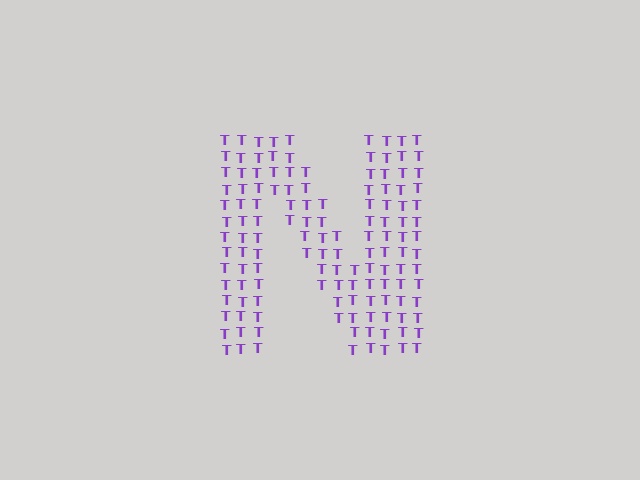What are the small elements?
The small elements are letter T's.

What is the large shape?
The large shape is the letter N.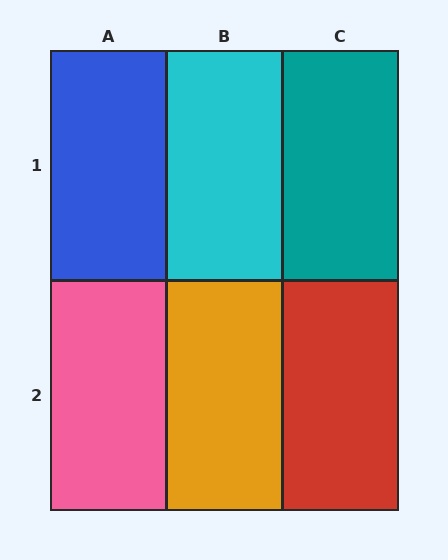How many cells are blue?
1 cell is blue.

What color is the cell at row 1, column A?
Blue.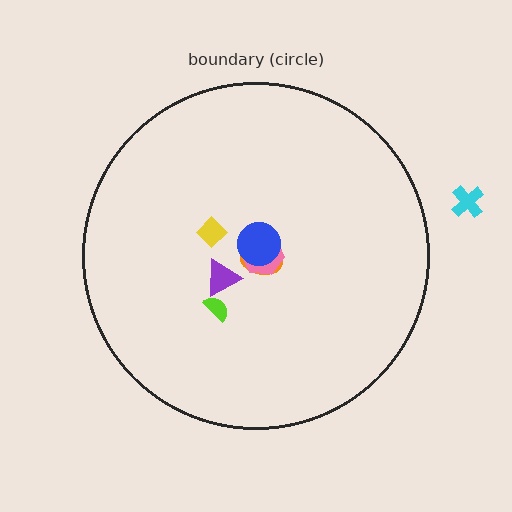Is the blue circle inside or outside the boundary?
Inside.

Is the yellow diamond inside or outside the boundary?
Inside.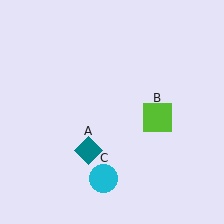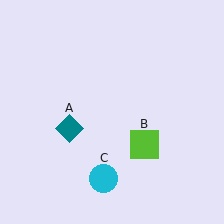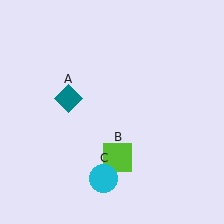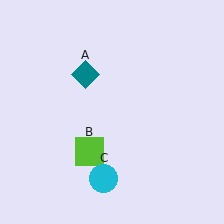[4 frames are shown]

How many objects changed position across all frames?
2 objects changed position: teal diamond (object A), lime square (object B).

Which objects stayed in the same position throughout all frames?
Cyan circle (object C) remained stationary.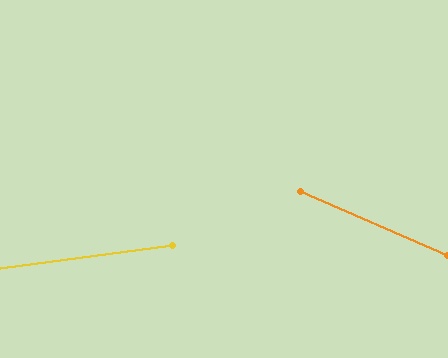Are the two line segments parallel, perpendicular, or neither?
Neither parallel nor perpendicular — they differ by about 31°.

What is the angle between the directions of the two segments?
Approximately 31 degrees.